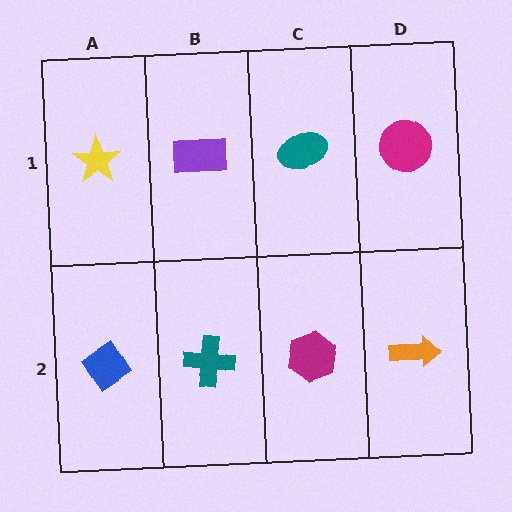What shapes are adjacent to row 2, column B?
A purple rectangle (row 1, column B), a blue diamond (row 2, column A), a magenta hexagon (row 2, column C).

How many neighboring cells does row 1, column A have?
2.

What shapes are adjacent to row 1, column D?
An orange arrow (row 2, column D), a teal ellipse (row 1, column C).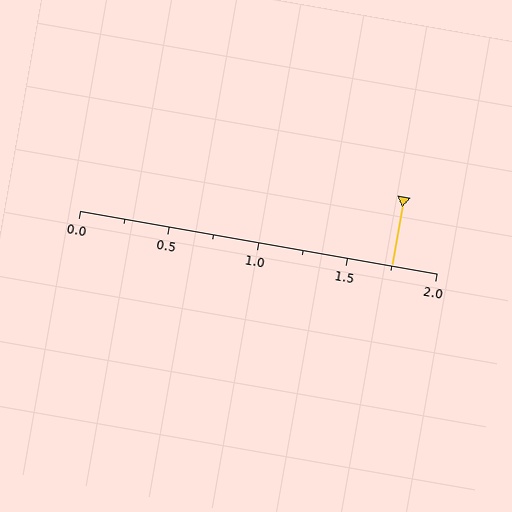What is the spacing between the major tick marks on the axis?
The major ticks are spaced 0.5 apart.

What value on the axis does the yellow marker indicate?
The marker indicates approximately 1.75.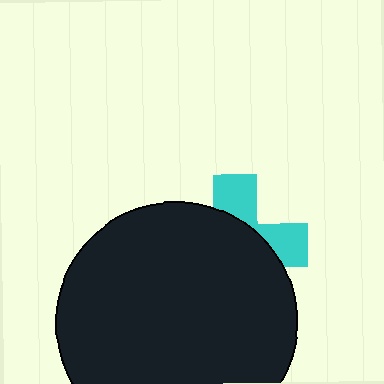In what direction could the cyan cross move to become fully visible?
The cyan cross could move toward the upper-right. That would shift it out from behind the black circle entirely.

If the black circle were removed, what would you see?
You would see the complete cyan cross.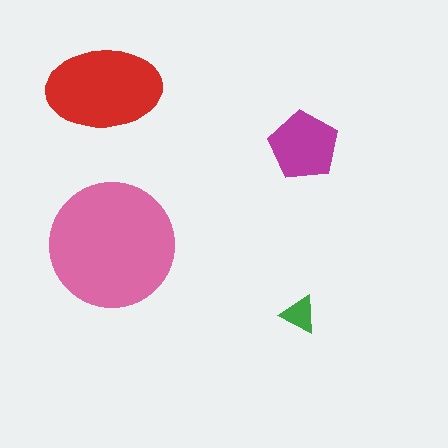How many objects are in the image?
There are 4 objects in the image.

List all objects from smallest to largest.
The green triangle, the magenta pentagon, the red ellipse, the pink circle.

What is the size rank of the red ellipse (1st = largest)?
2nd.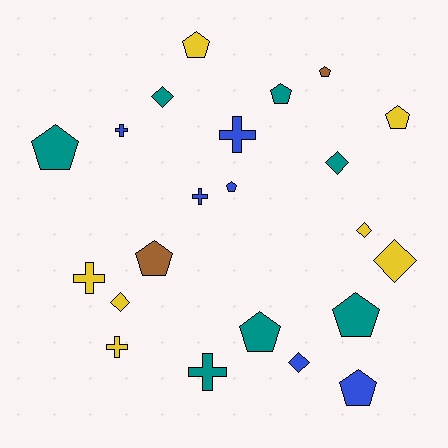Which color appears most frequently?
Yellow, with 7 objects.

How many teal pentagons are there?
There are 4 teal pentagons.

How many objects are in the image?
There are 22 objects.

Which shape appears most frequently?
Pentagon, with 10 objects.